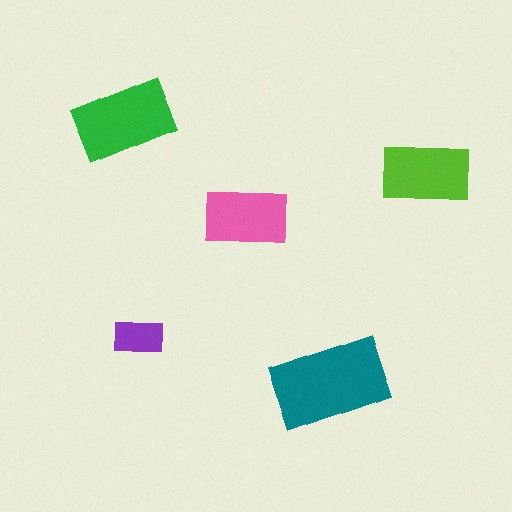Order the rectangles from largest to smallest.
the teal one, the green one, the lime one, the pink one, the purple one.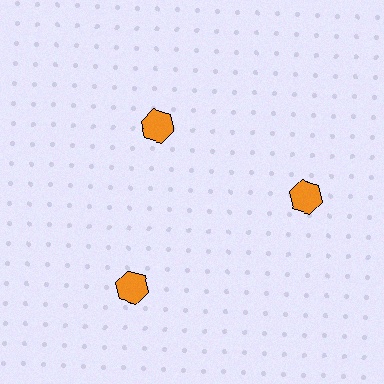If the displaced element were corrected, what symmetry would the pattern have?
It would have 3-fold rotational symmetry — the pattern would map onto itself every 120 degrees.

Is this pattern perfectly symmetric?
No. The 3 orange hexagons are arranged in a ring, but one element near the 11 o'clock position is pulled inward toward the center, breaking the 3-fold rotational symmetry.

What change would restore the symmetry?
The symmetry would be restored by moving it outward, back onto the ring so that all 3 hexagons sit at equal angles and equal distance from the center.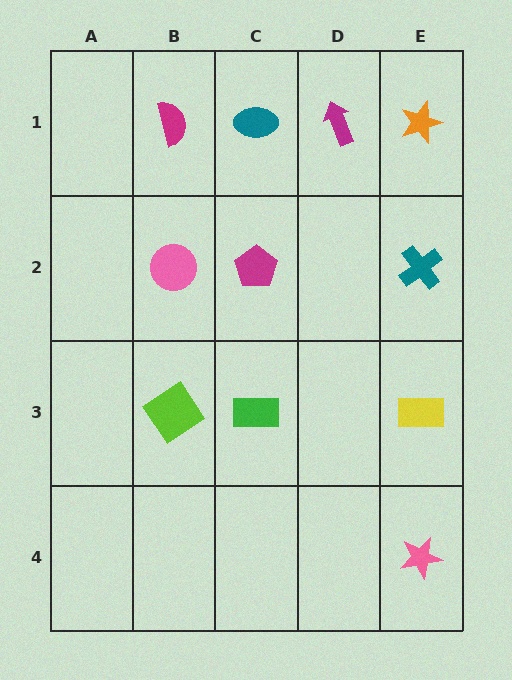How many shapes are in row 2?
3 shapes.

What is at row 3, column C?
A green rectangle.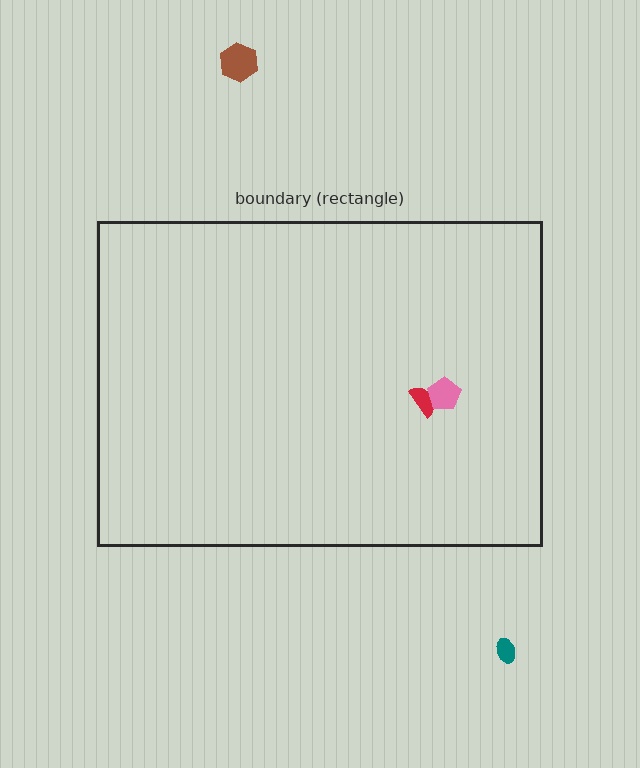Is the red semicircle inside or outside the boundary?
Inside.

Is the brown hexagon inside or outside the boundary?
Outside.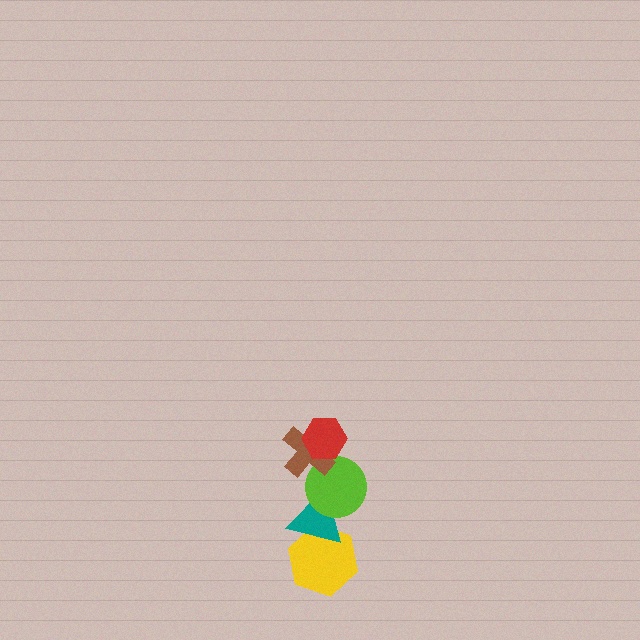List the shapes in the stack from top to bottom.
From top to bottom: the red hexagon, the brown cross, the lime circle, the teal triangle, the yellow hexagon.